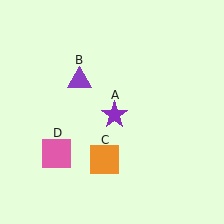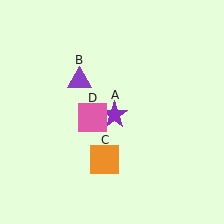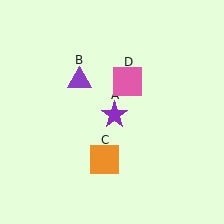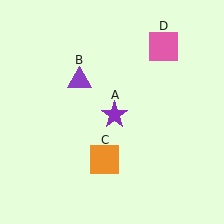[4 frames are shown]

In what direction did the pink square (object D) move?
The pink square (object D) moved up and to the right.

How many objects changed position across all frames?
1 object changed position: pink square (object D).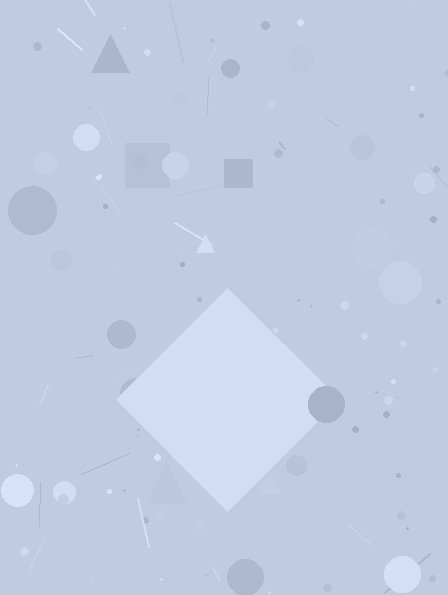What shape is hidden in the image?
A diamond is hidden in the image.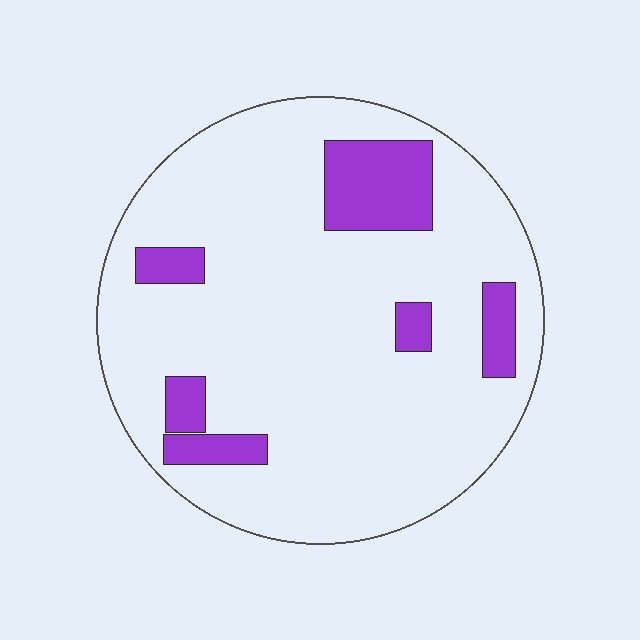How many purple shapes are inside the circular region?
6.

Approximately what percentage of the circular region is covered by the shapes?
Approximately 15%.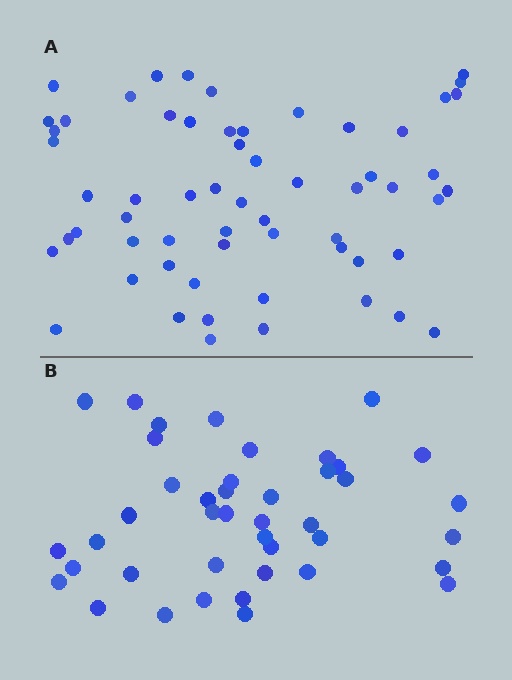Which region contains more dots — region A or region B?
Region A (the top region) has more dots.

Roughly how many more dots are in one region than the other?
Region A has approximately 20 more dots than region B.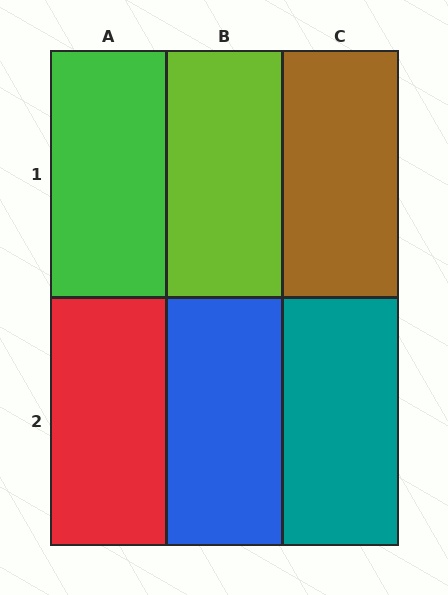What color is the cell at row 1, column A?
Green.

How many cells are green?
1 cell is green.